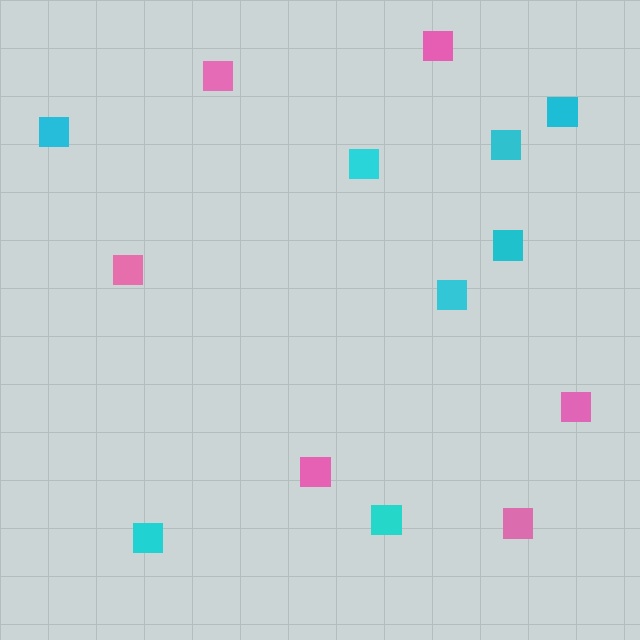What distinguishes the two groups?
There are 2 groups: one group of pink squares (6) and one group of cyan squares (8).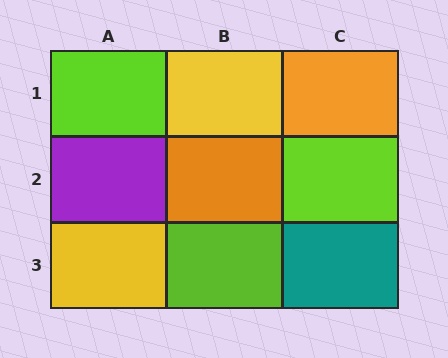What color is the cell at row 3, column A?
Yellow.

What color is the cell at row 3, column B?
Lime.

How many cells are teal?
1 cell is teal.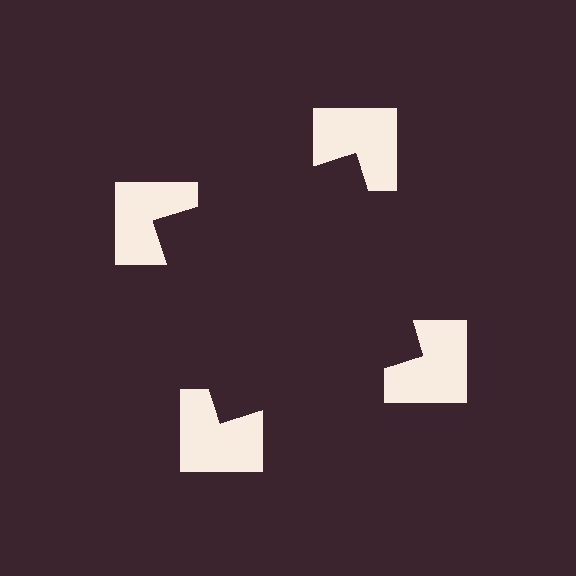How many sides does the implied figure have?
4 sides.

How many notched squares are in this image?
There are 4 — one at each vertex of the illusory square.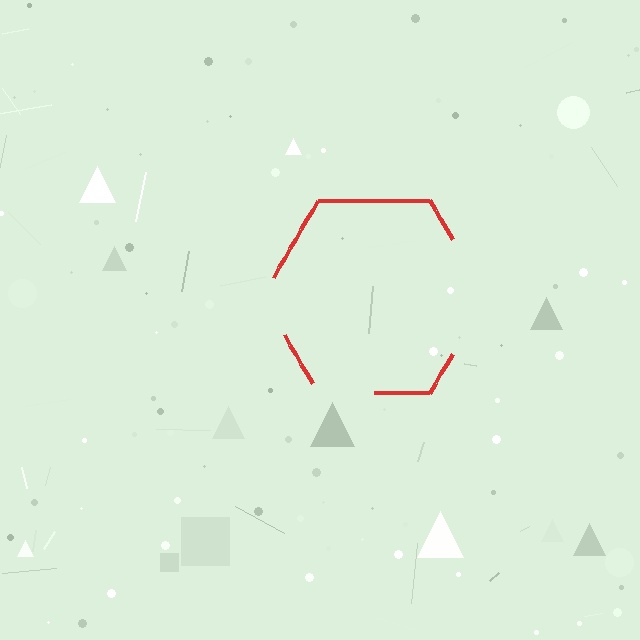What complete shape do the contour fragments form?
The contour fragments form a hexagon.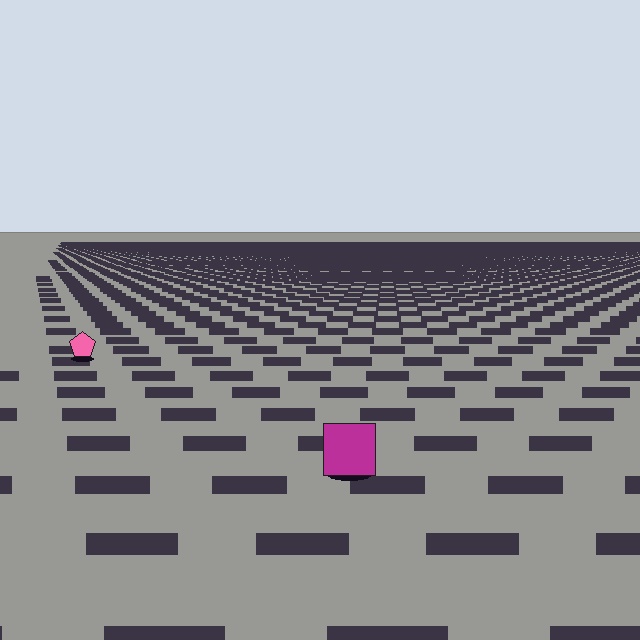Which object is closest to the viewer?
The magenta square is closest. The texture marks near it are larger and more spread out.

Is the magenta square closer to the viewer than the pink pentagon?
Yes. The magenta square is closer — you can tell from the texture gradient: the ground texture is coarser near it.